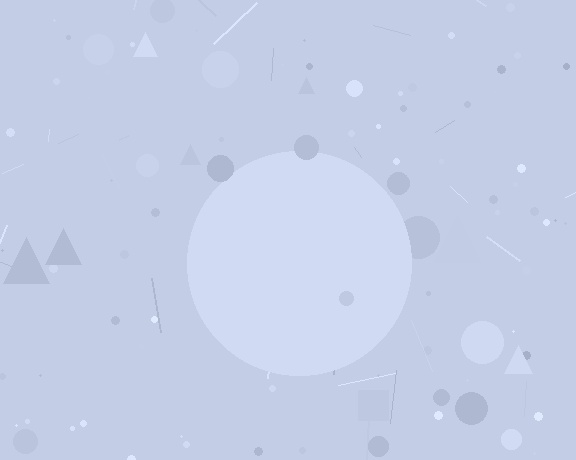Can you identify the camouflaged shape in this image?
The camouflaged shape is a circle.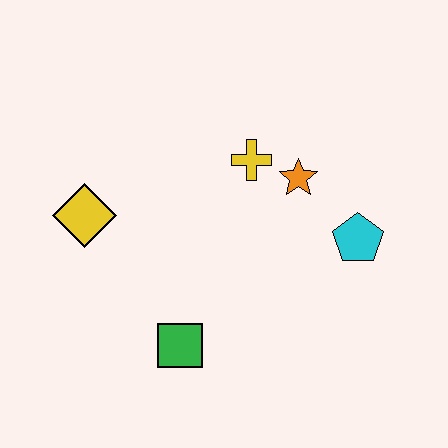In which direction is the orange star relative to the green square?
The orange star is above the green square.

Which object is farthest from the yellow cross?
The green square is farthest from the yellow cross.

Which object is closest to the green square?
The yellow diamond is closest to the green square.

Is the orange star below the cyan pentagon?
No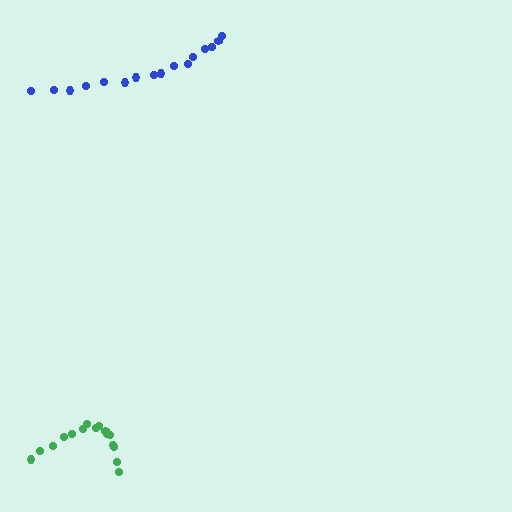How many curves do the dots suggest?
There are 2 distinct paths.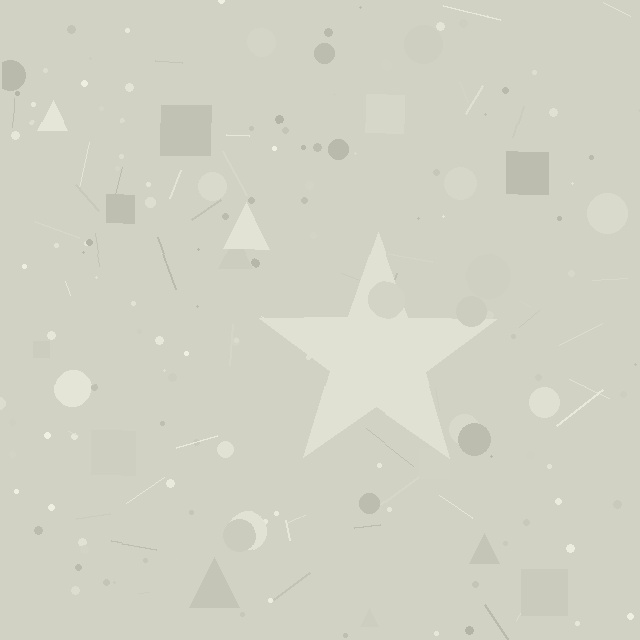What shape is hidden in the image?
A star is hidden in the image.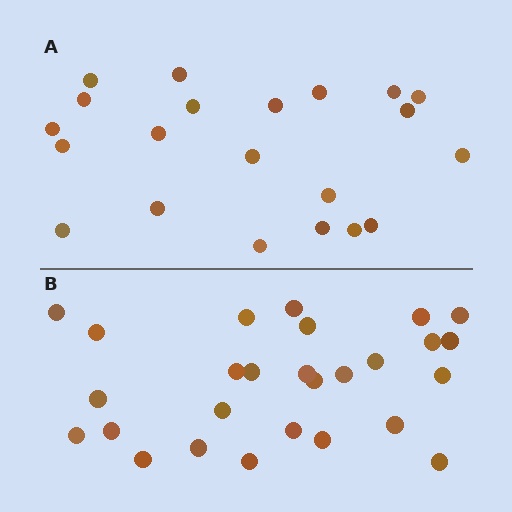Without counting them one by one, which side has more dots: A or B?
Region B (the bottom region) has more dots.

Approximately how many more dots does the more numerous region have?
Region B has about 6 more dots than region A.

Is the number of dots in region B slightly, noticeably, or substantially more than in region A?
Region B has noticeably more, but not dramatically so. The ratio is roughly 1.3 to 1.